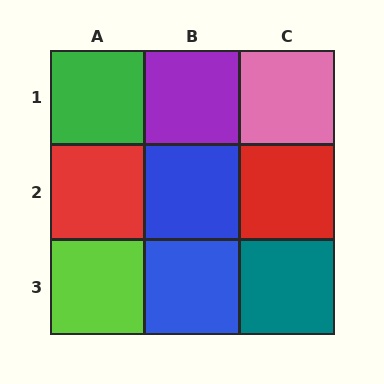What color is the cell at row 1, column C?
Pink.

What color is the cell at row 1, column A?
Green.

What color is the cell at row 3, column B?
Blue.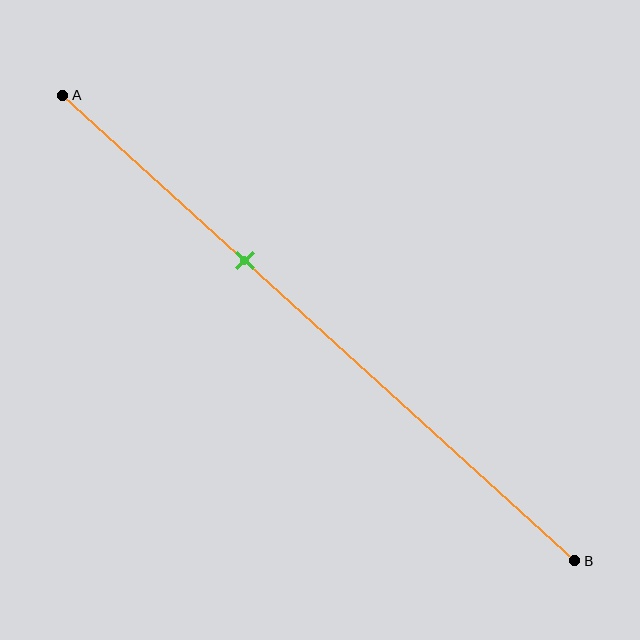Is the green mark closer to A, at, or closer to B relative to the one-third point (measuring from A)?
The green mark is approximately at the one-third point of segment AB.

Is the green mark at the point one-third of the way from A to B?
Yes, the mark is approximately at the one-third point.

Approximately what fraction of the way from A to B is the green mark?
The green mark is approximately 35% of the way from A to B.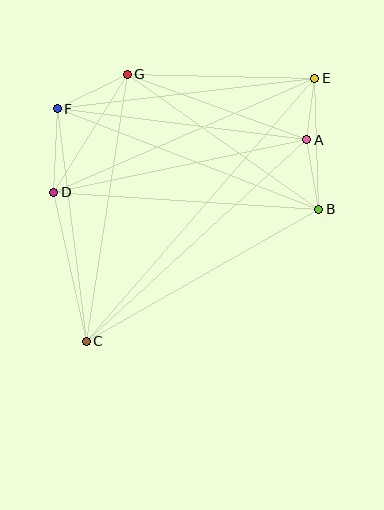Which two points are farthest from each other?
Points C and E are farthest from each other.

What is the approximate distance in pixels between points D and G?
The distance between D and G is approximately 139 pixels.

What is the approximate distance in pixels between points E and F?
The distance between E and F is approximately 259 pixels.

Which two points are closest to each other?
Points A and E are closest to each other.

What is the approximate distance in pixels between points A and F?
The distance between A and F is approximately 252 pixels.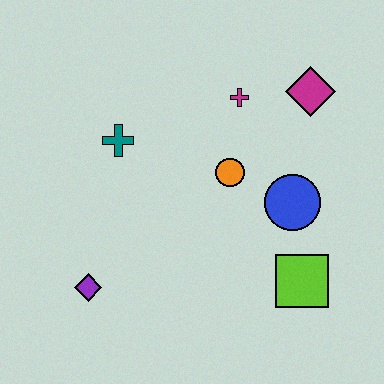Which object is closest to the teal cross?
The orange circle is closest to the teal cross.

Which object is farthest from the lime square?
The teal cross is farthest from the lime square.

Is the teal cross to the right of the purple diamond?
Yes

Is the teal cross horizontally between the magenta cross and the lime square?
No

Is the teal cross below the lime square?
No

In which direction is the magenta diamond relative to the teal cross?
The magenta diamond is to the right of the teal cross.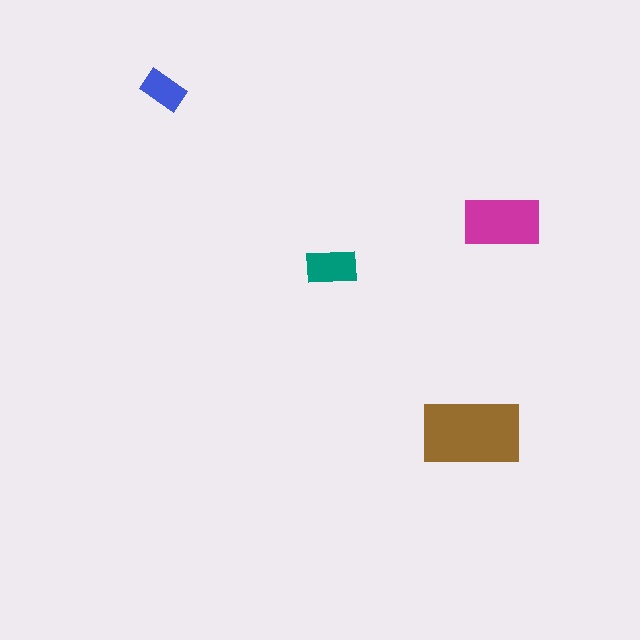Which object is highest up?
The blue rectangle is topmost.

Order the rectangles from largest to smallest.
the brown one, the magenta one, the teal one, the blue one.